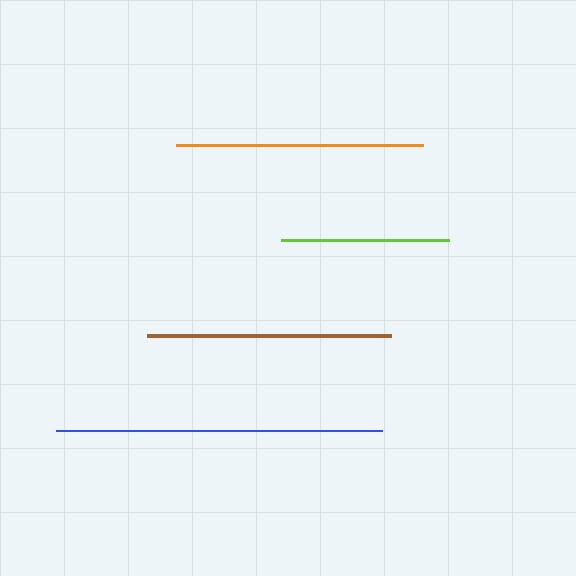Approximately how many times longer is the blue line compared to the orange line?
The blue line is approximately 1.3 times the length of the orange line.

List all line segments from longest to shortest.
From longest to shortest: blue, orange, brown, lime.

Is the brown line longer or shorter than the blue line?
The blue line is longer than the brown line.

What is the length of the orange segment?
The orange segment is approximately 247 pixels long.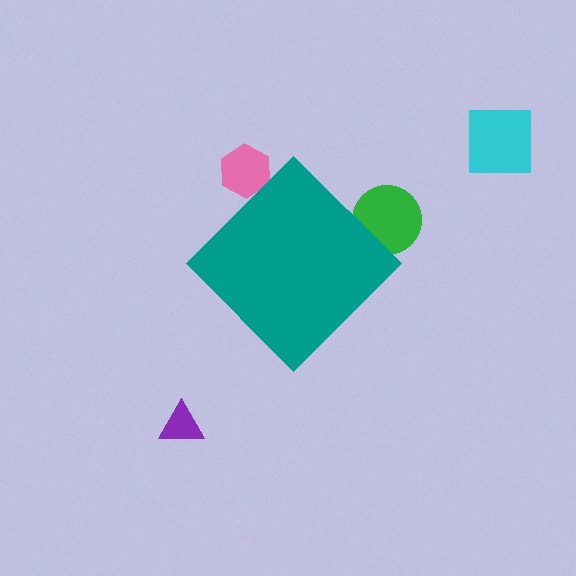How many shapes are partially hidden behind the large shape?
2 shapes are partially hidden.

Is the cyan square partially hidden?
No, the cyan square is fully visible.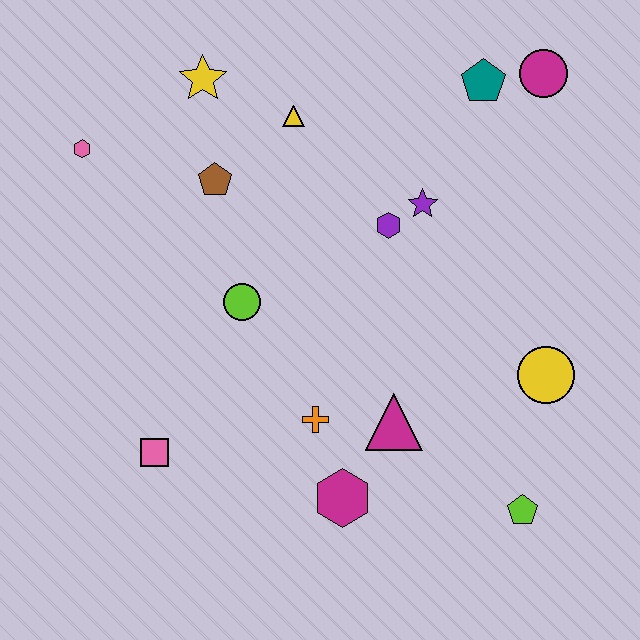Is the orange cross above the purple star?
No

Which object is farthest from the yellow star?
The lime pentagon is farthest from the yellow star.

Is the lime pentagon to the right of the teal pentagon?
Yes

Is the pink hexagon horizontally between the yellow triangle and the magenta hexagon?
No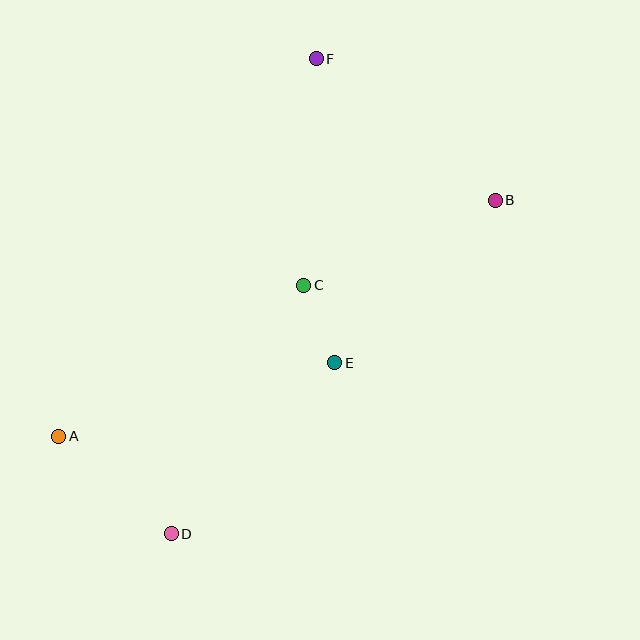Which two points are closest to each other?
Points C and E are closest to each other.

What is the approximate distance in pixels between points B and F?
The distance between B and F is approximately 228 pixels.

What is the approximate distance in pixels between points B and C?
The distance between B and C is approximately 209 pixels.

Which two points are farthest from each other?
Points D and F are farthest from each other.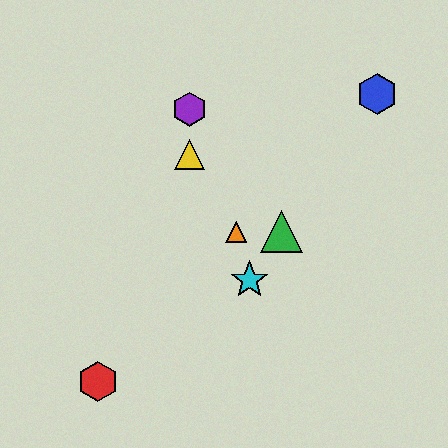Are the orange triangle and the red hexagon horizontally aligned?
No, the orange triangle is at y≈232 and the red hexagon is at y≈381.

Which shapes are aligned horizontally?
The green triangle, the orange triangle are aligned horizontally.